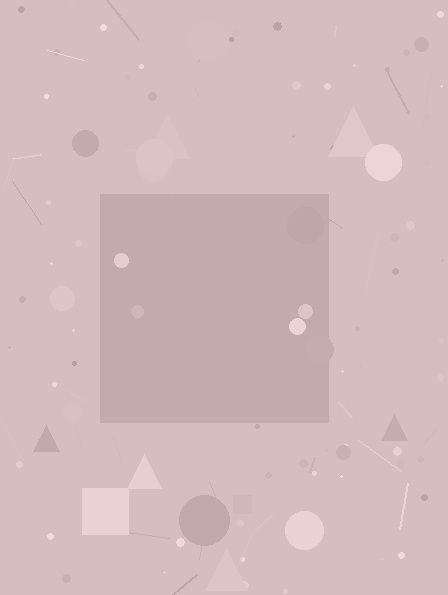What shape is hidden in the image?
A square is hidden in the image.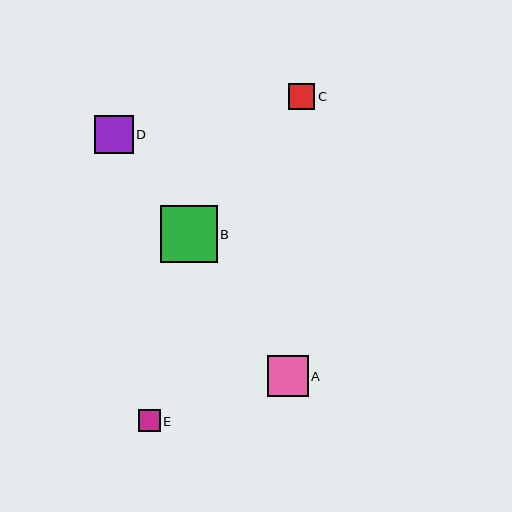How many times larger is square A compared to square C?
Square A is approximately 1.5 times the size of square C.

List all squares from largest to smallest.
From largest to smallest: B, A, D, C, E.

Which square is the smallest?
Square E is the smallest with a size of approximately 22 pixels.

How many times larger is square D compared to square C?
Square D is approximately 1.5 times the size of square C.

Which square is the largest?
Square B is the largest with a size of approximately 57 pixels.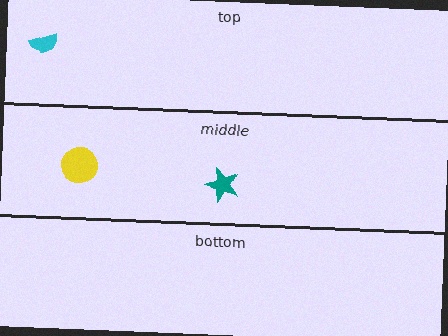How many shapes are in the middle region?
2.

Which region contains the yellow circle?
The middle region.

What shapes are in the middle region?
The teal star, the yellow circle.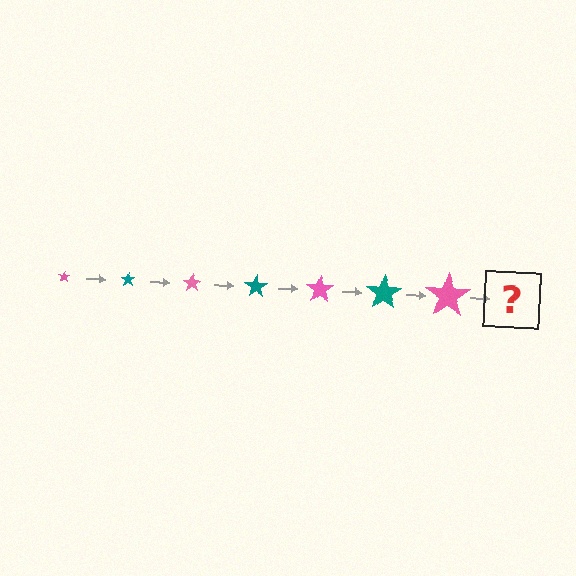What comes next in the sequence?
The next element should be a teal star, larger than the previous one.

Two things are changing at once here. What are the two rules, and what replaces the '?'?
The two rules are that the star grows larger each step and the color cycles through pink and teal. The '?' should be a teal star, larger than the previous one.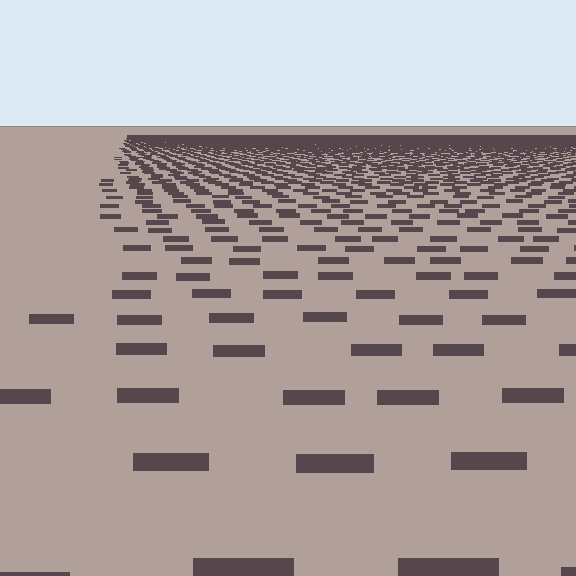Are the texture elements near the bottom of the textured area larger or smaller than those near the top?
Larger. Near the bottom, elements are closer to the viewer and appear at a bigger on-screen size.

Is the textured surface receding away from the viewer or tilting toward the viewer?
The surface is receding away from the viewer. Texture elements get smaller and denser toward the top.